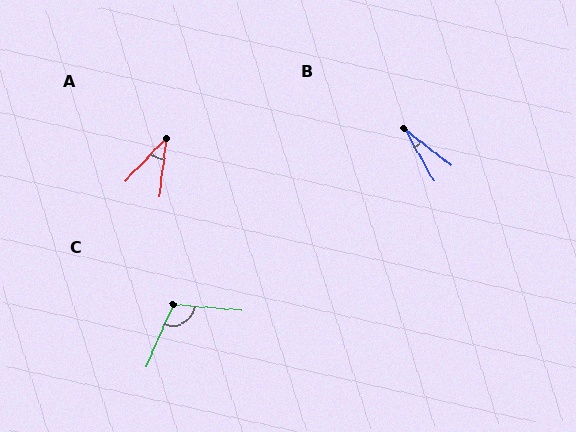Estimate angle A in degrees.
Approximately 36 degrees.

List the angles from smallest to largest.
B (23°), A (36°), C (108°).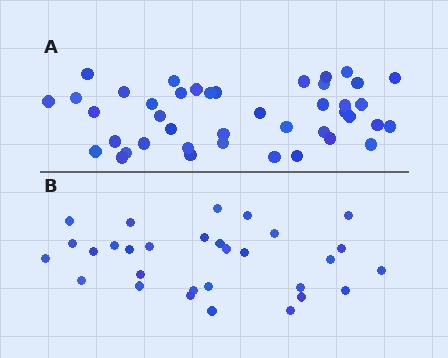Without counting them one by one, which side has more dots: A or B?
Region A (the top region) has more dots.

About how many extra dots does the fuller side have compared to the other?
Region A has roughly 12 or so more dots than region B.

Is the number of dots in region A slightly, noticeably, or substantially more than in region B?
Region A has noticeably more, but not dramatically so. The ratio is roughly 1.4 to 1.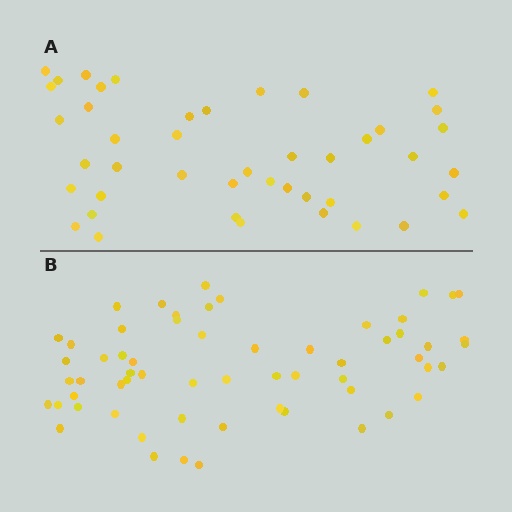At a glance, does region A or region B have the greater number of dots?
Region B (the bottom region) has more dots.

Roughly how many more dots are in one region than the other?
Region B has approximately 15 more dots than region A.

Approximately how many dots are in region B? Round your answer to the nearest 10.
About 60 dots.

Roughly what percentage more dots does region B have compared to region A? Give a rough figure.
About 35% more.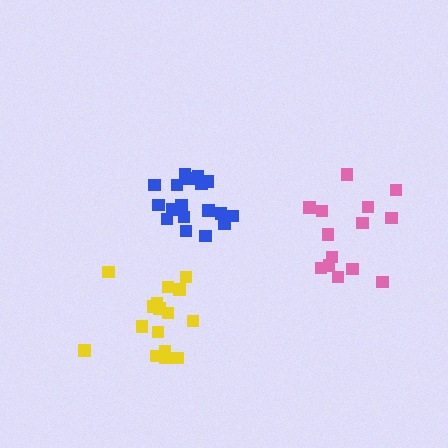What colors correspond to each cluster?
The clusters are colored: pink, yellow, blue.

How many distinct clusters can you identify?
There are 3 distinct clusters.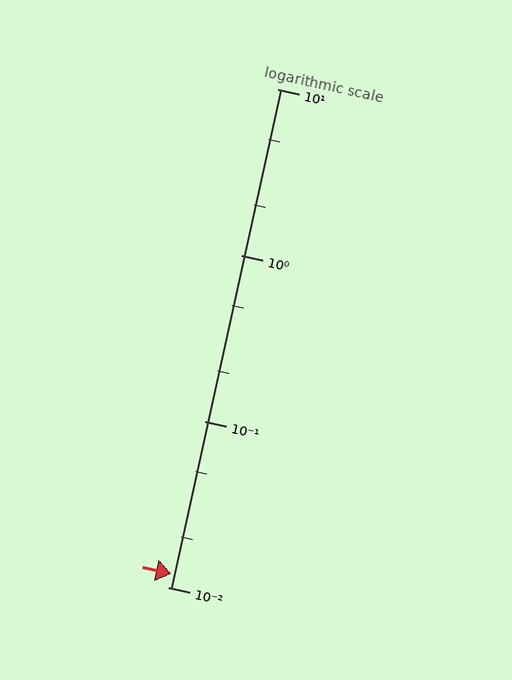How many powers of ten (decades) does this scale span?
The scale spans 3 decades, from 0.01 to 10.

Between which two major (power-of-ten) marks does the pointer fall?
The pointer is between 0.01 and 0.1.